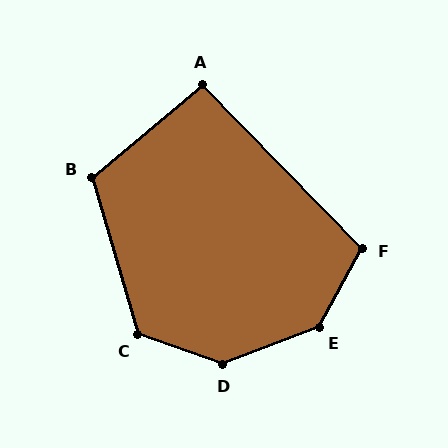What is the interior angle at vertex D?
Approximately 140 degrees (obtuse).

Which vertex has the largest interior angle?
E, at approximately 140 degrees.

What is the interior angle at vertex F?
Approximately 107 degrees (obtuse).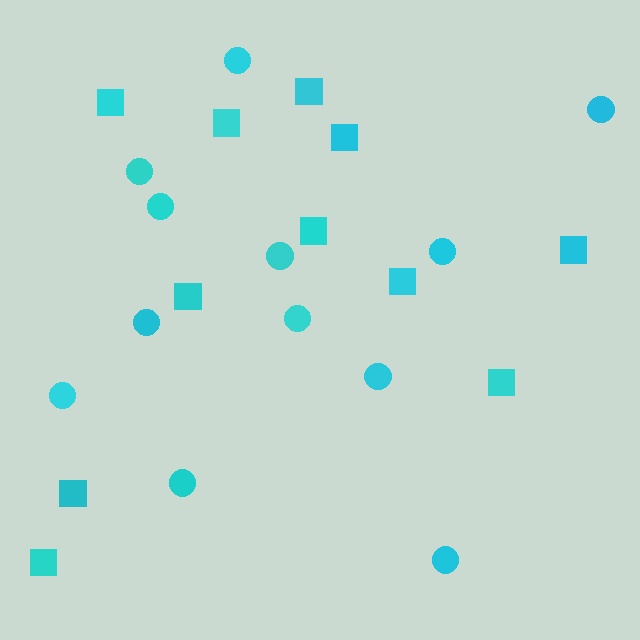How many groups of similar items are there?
There are 2 groups: one group of squares (11) and one group of circles (12).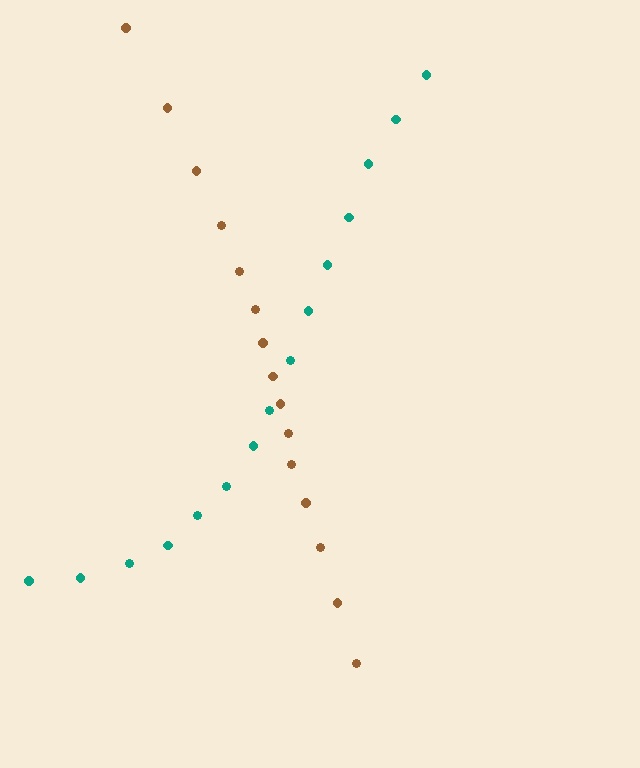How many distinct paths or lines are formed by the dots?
There are 2 distinct paths.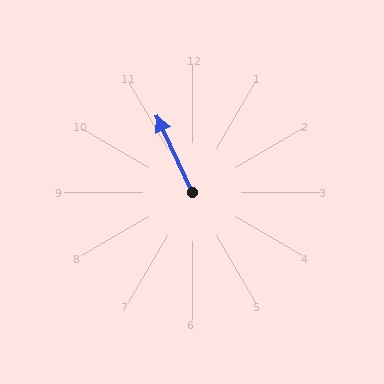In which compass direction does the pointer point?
Northwest.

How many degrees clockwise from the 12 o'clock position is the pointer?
Approximately 335 degrees.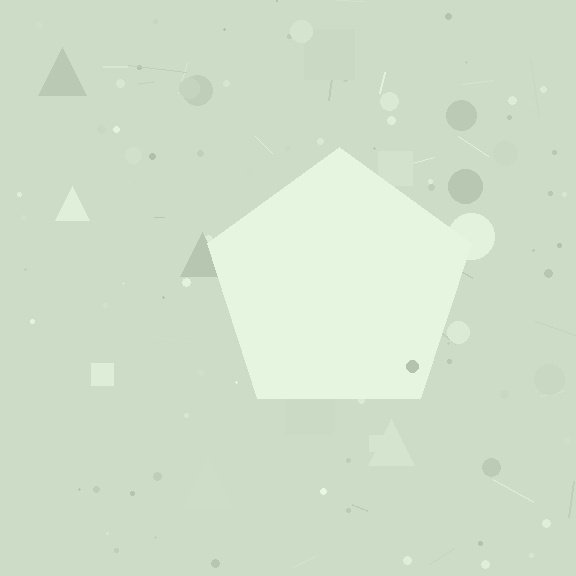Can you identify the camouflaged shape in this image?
The camouflaged shape is a pentagon.